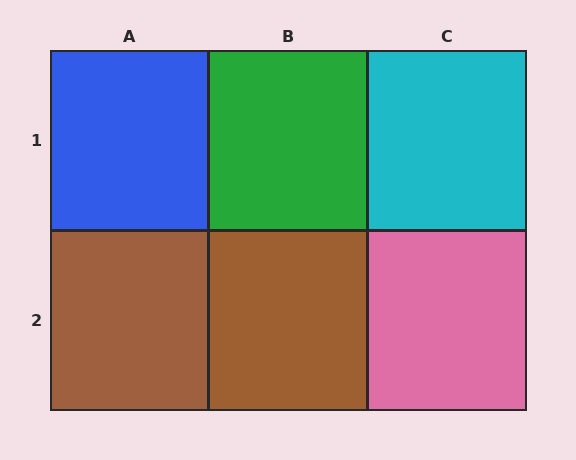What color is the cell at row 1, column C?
Cyan.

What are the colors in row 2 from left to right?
Brown, brown, pink.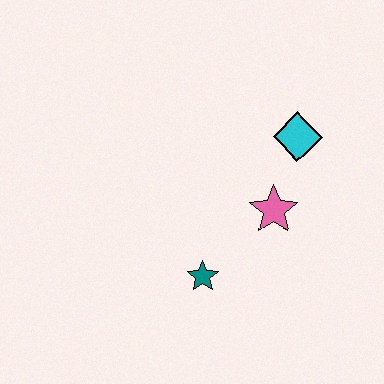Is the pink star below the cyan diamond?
Yes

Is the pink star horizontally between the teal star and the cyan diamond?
Yes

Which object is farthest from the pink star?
The teal star is farthest from the pink star.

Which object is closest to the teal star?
The pink star is closest to the teal star.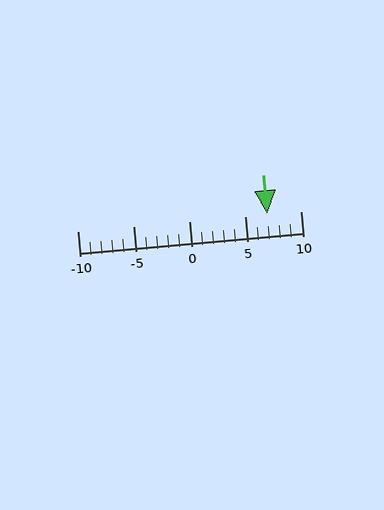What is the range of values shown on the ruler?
The ruler shows values from -10 to 10.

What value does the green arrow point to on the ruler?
The green arrow points to approximately 7.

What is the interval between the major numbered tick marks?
The major tick marks are spaced 5 units apart.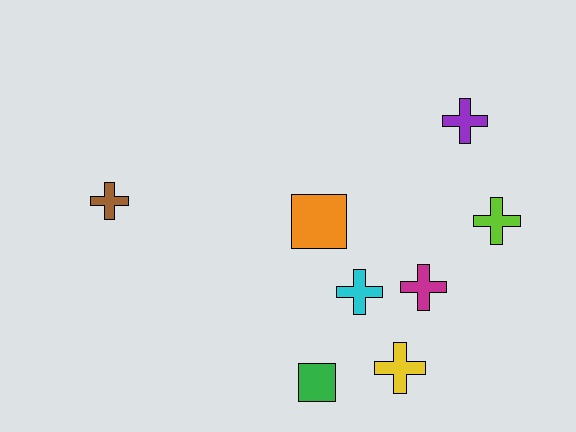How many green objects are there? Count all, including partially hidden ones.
There is 1 green object.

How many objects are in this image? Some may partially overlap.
There are 8 objects.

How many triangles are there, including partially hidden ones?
There are no triangles.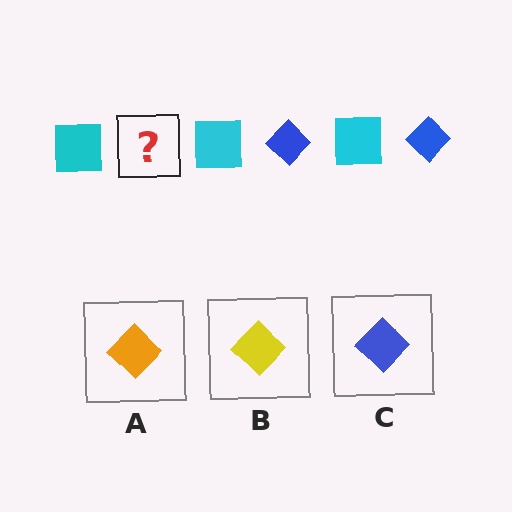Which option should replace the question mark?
Option C.